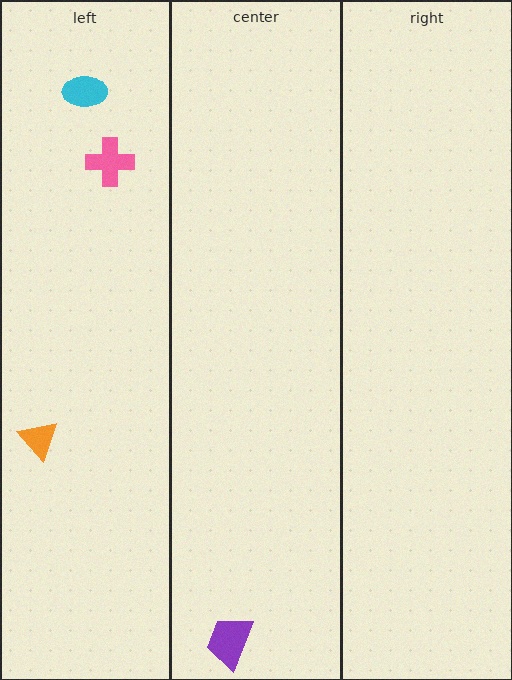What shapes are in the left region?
The pink cross, the orange triangle, the cyan ellipse.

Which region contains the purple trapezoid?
The center region.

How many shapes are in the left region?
3.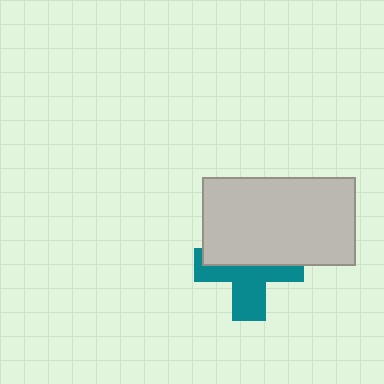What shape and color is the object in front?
The object in front is a light gray rectangle.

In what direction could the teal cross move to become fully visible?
The teal cross could move down. That would shift it out from behind the light gray rectangle entirely.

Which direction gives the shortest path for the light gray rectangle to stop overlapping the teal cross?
Moving up gives the shortest separation.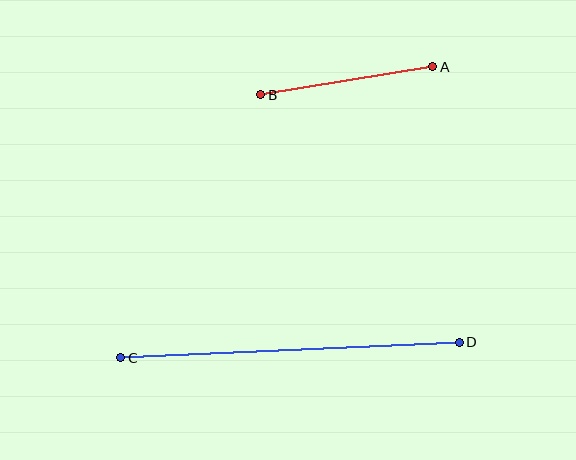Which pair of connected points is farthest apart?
Points C and D are farthest apart.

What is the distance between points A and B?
The distance is approximately 174 pixels.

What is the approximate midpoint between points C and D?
The midpoint is at approximately (290, 350) pixels.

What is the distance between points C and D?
The distance is approximately 338 pixels.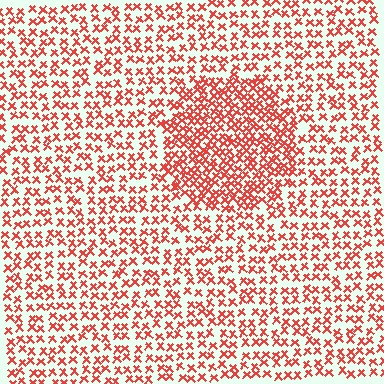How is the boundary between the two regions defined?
The boundary is defined by a change in element density (approximately 1.8x ratio). All elements are the same color, size, and shape.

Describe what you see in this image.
The image contains small red elements arranged at two different densities. A circle-shaped region is visible where the elements are more densely packed than the surrounding area.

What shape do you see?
I see a circle.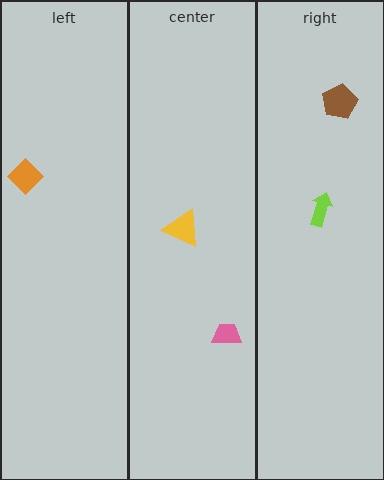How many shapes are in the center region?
2.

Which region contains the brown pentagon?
The right region.